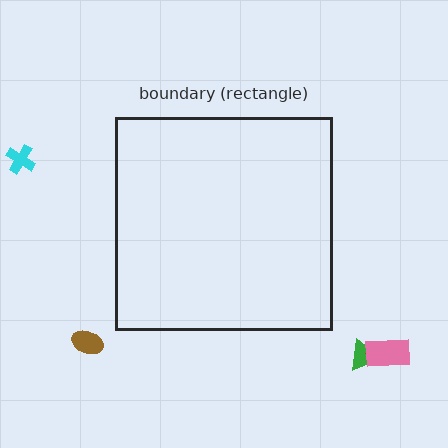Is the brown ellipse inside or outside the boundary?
Outside.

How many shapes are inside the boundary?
0 inside, 5 outside.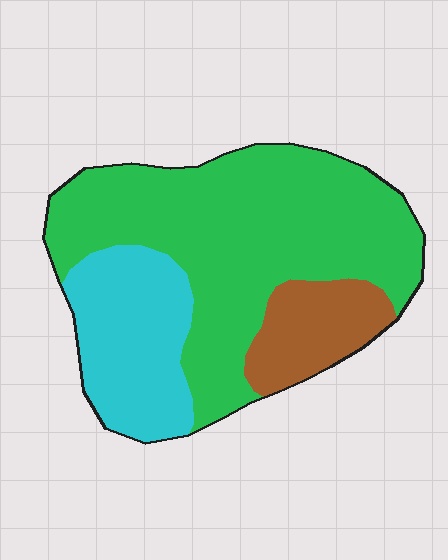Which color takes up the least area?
Brown, at roughly 15%.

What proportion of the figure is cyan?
Cyan takes up about one quarter (1/4) of the figure.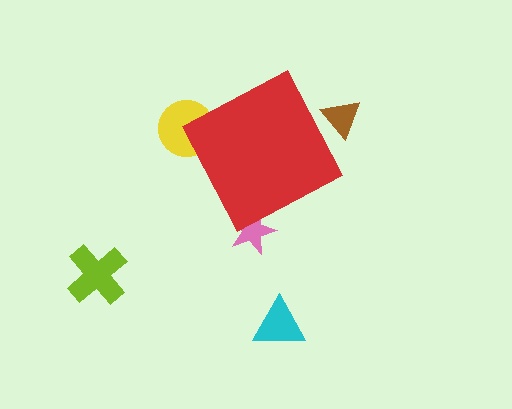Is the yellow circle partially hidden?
Yes, the yellow circle is partially hidden behind the red diamond.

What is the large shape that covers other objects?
A red diamond.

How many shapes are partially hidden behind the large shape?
3 shapes are partially hidden.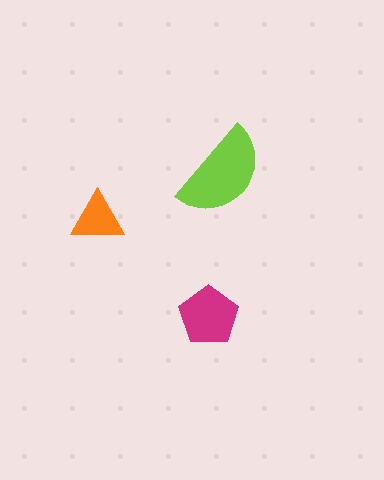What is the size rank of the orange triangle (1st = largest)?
3rd.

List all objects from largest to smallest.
The lime semicircle, the magenta pentagon, the orange triangle.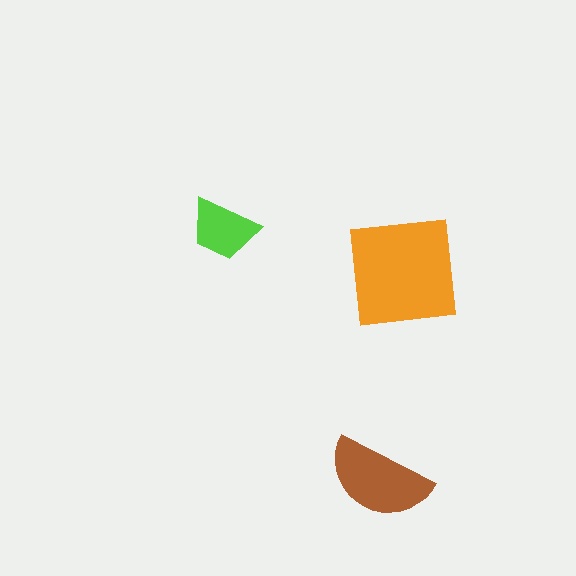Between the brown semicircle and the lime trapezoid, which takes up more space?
The brown semicircle.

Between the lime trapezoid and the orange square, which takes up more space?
The orange square.